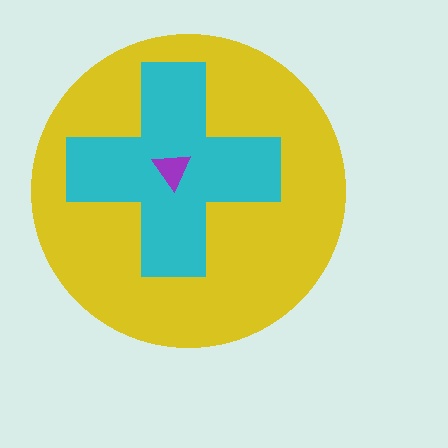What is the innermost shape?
The purple triangle.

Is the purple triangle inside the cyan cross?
Yes.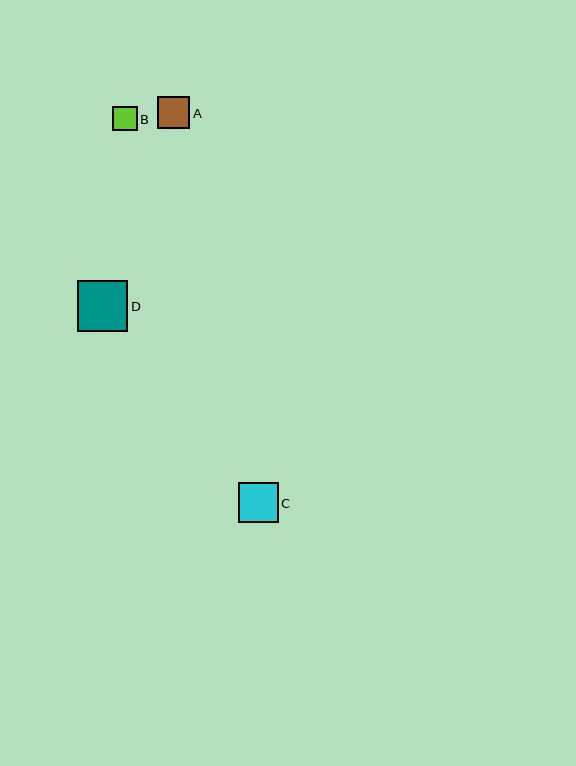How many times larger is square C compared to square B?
Square C is approximately 1.6 times the size of square B.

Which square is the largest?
Square D is the largest with a size of approximately 50 pixels.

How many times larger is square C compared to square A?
Square C is approximately 1.2 times the size of square A.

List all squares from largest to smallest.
From largest to smallest: D, C, A, B.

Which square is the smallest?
Square B is the smallest with a size of approximately 24 pixels.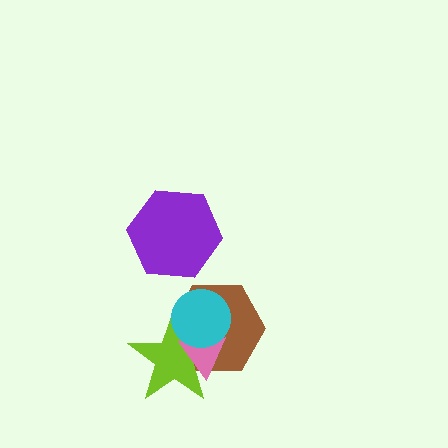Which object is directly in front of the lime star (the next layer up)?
The pink triangle is directly in front of the lime star.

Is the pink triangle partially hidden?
Yes, it is partially covered by another shape.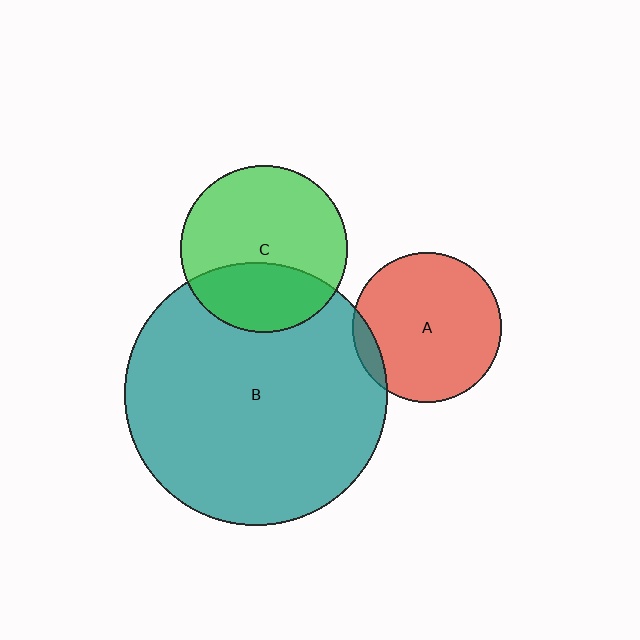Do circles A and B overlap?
Yes.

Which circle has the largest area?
Circle B (teal).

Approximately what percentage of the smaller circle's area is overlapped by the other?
Approximately 10%.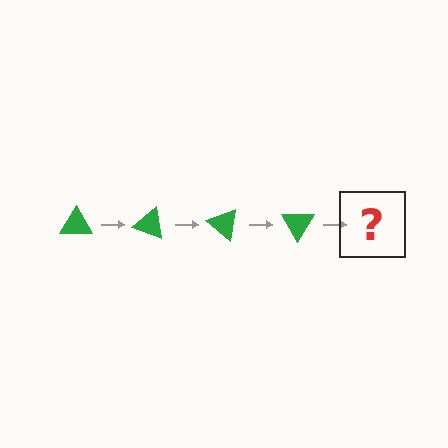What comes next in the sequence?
The next element should be a green triangle rotated 80 degrees.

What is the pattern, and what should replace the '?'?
The pattern is that the triangle rotates 20 degrees each step. The '?' should be a green triangle rotated 80 degrees.